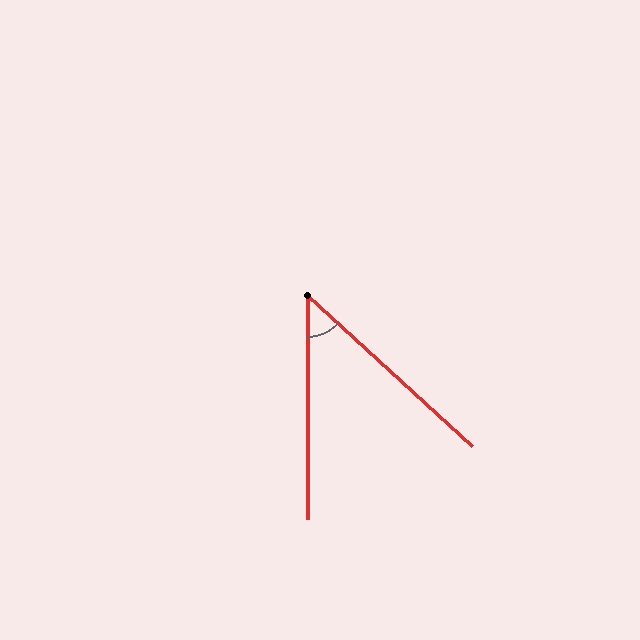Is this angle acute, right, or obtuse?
It is acute.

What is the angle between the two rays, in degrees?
Approximately 48 degrees.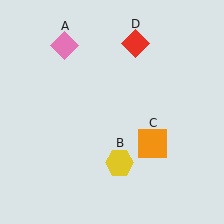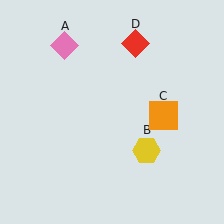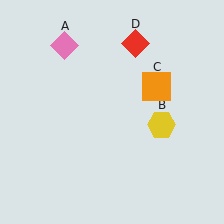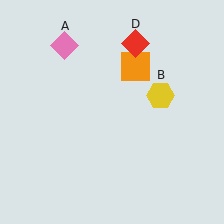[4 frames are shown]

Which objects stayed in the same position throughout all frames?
Pink diamond (object A) and red diamond (object D) remained stationary.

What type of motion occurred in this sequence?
The yellow hexagon (object B), orange square (object C) rotated counterclockwise around the center of the scene.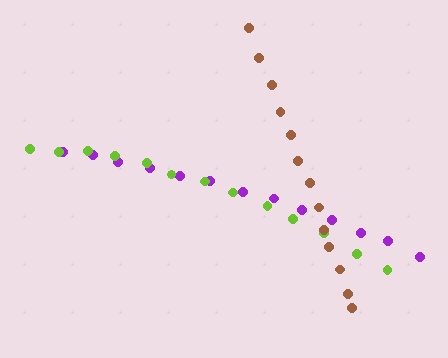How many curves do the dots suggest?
There are 3 distinct paths.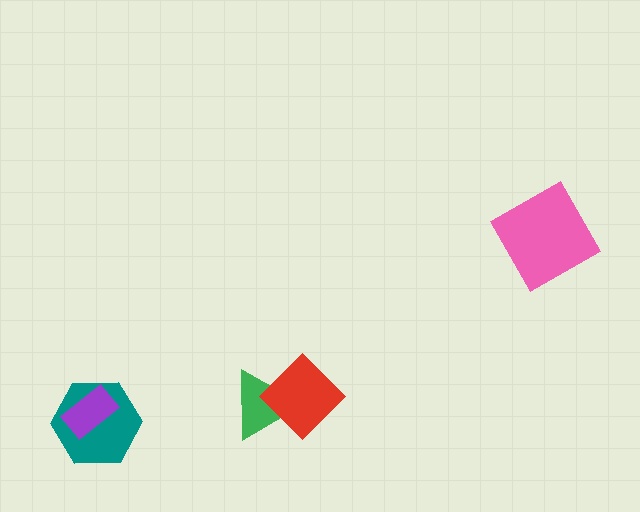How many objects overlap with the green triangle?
1 object overlaps with the green triangle.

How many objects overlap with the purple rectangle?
1 object overlaps with the purple rectangle.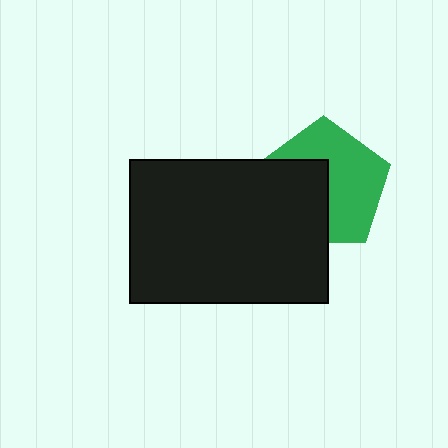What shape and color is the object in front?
The object in front is a black rectangle.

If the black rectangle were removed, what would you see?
You would see the complete green pentagon.